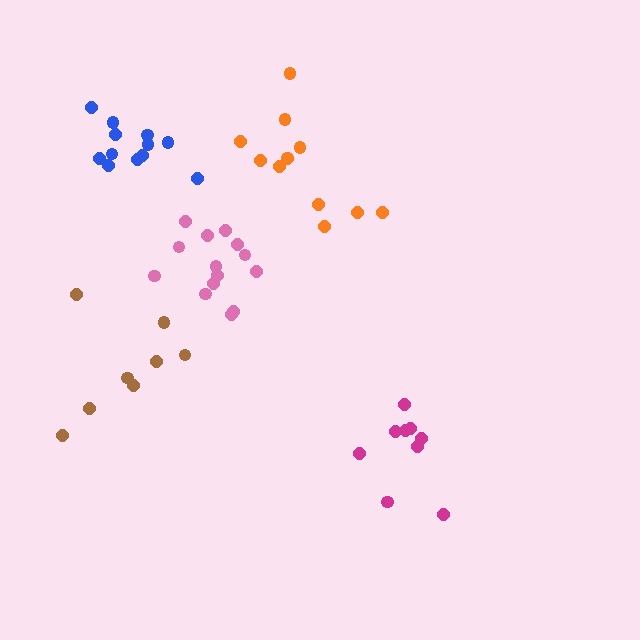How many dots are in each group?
Group 1: 14 dots, Group 2: 12 dots, Group 3: 9 dots, Group 4: 8 dots, Group 5: 12 dots (55 total).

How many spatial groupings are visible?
There are 5 spatial groupings.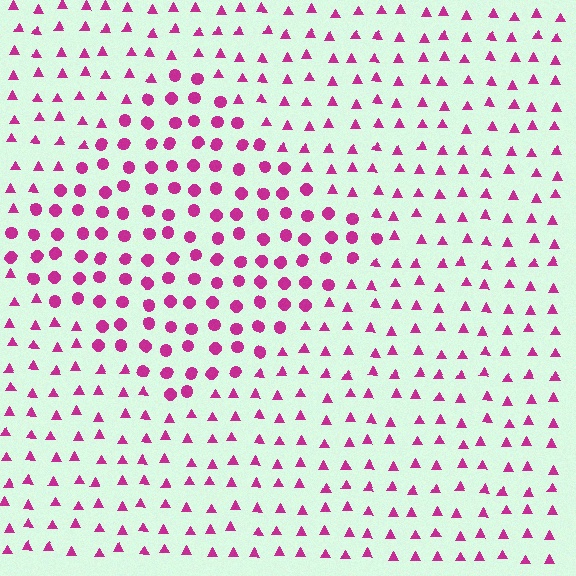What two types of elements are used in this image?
The image uses circles inside the diamond region and triangles outside it.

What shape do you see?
I see a diamond.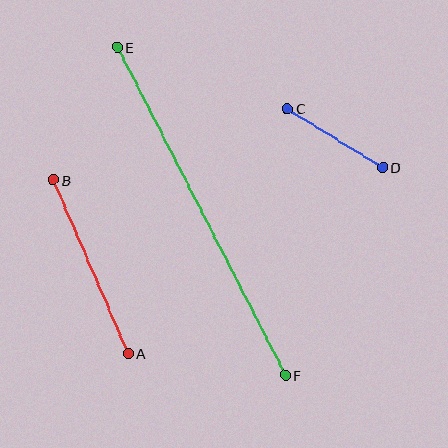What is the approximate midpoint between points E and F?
The midpoint is at approximately (201, 211) pixels.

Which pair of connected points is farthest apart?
Points E and F are farthest apart.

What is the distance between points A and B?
The distance is approximately 189 pixels.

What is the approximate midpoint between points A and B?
The midpoint is at approximately (91, 267) pixels.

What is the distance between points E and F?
The distance is approximately 368 pixels.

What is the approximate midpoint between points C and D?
The midpoint is at approximately (335, 138) pixels.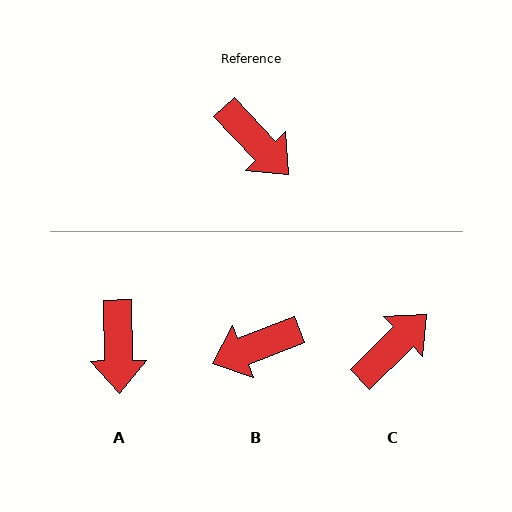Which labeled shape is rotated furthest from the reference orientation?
B, about 112 degrees away.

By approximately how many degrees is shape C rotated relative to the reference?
Approximately 91 degrees counter-clockwise.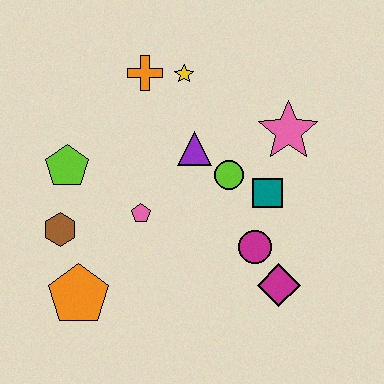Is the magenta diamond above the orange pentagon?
Yes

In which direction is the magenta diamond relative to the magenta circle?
The magenta diamond is below the magenta circle.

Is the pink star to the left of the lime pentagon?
No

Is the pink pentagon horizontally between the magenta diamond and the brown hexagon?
Yes